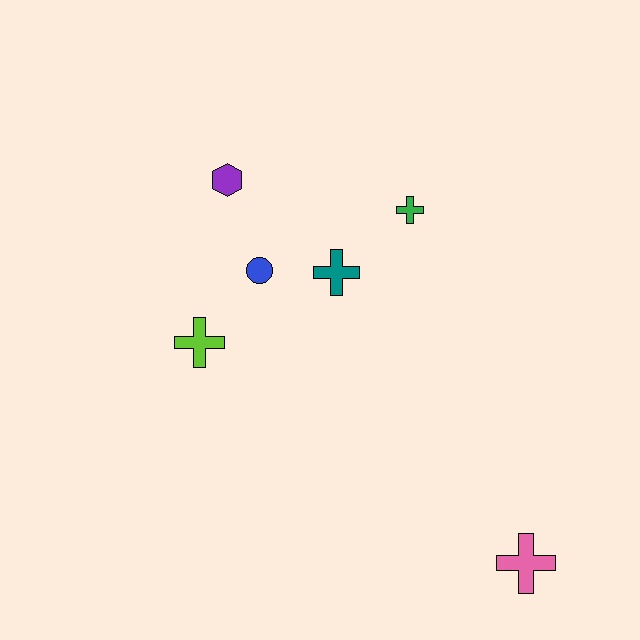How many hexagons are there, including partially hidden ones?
There is 1 hexagon.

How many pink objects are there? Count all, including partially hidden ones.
There is 1 pink object.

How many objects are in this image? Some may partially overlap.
There are 6 objects.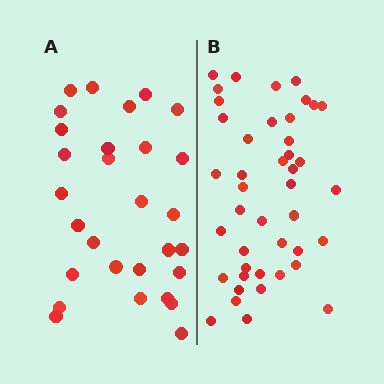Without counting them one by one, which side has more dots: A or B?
Region B (the right region) has more dots.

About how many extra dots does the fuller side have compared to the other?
Region B has approximately 15 more dots than region A.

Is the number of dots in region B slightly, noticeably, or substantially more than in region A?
Region B has substantially more. The ratio is roughly 1.5 to 1.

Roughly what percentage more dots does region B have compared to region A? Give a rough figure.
About 50% more.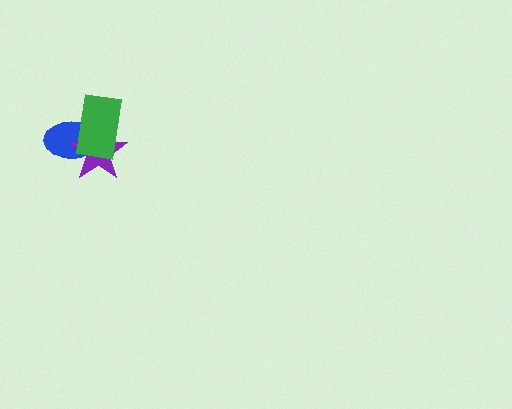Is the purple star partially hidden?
Yes, it is partially covered by another shape.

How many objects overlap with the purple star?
2 objects overlap with the purple star.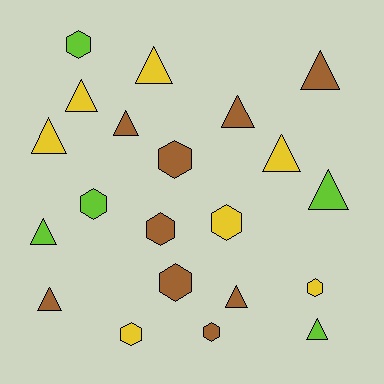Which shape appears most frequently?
Triangle, with 12 objects.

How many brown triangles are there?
There are 5 brown triangles.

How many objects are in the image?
There are 21 objects.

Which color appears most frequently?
Brown, with 9 objects.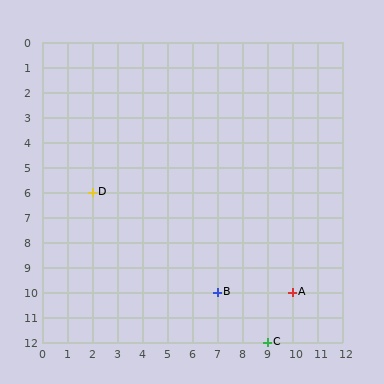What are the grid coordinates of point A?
Point A is at grid coordinates (10, 10).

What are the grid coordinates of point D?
Point D is at grid coordinates (2, 6).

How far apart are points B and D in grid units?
Points B and D are 5 columns and 4 rows apart (about 6.4 grid units diagonally).